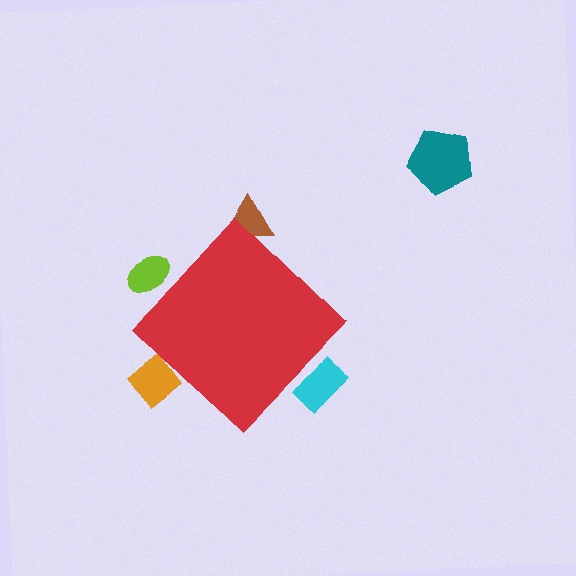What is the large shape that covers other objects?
A red diamond.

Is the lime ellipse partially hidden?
Yes, the lime ellipse is partially hidden behind the red diamond.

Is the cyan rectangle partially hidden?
Yes, the cyan rectangle is partially hidden behind the red diamond.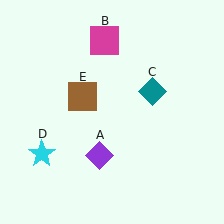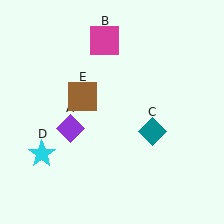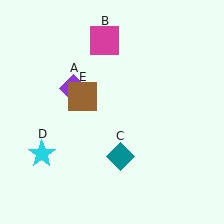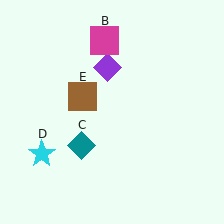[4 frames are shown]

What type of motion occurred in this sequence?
The purple diamond (object A), teal diamond (object C) rotated clockwise around the center of the scene.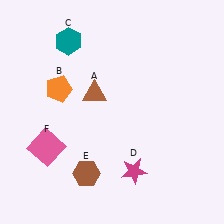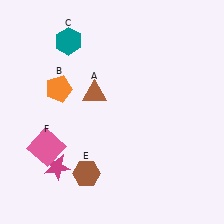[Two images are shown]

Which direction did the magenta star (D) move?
The magenta star (D) moved left.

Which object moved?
The magenta star (D) moved left.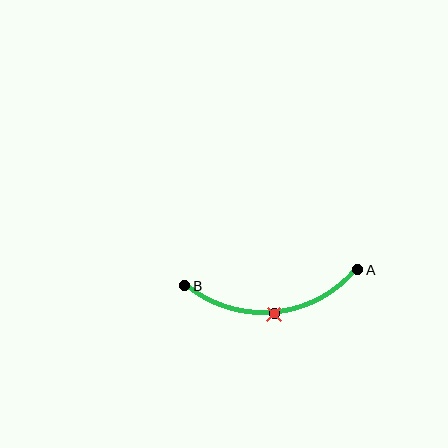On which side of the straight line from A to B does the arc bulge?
The arc bulges below the straight line connecting A and B.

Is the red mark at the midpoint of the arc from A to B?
Yes. The red mark lies on the arc at equal arc-length from both A and B — it is the arc midpoint.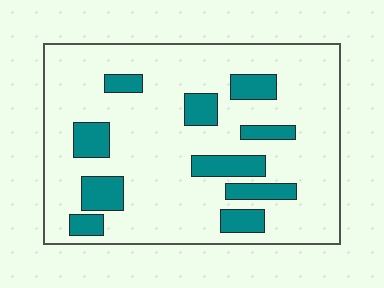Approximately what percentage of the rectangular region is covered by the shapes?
Approximately 20%.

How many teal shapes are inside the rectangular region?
10.